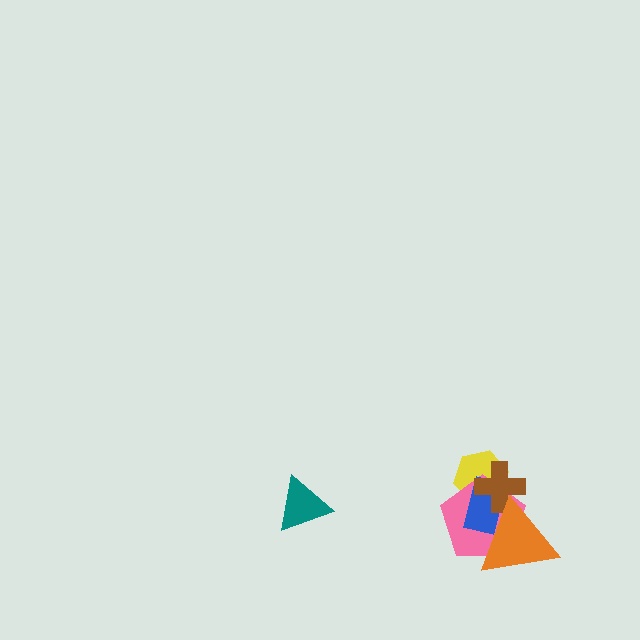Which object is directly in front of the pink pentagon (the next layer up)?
The blue rectangle is directly in front of the pink pentagon.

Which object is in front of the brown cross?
The orange triangle is in front of the brown cross.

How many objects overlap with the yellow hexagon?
3 objects overlap with the yellow hexagon.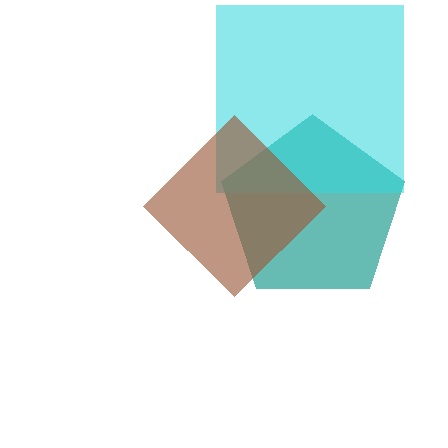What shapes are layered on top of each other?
The layered shapes are: a teal pentagon, a cyan square, a brown diamond.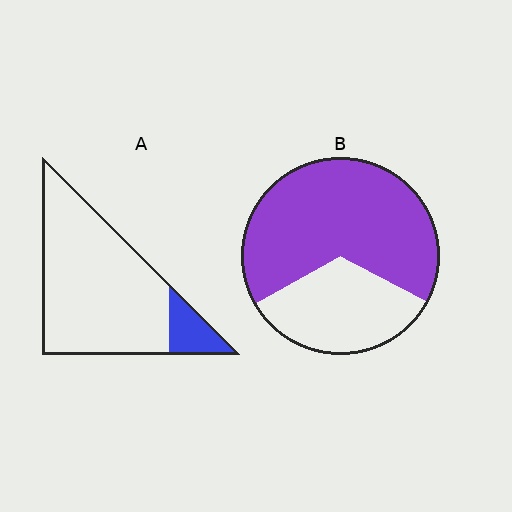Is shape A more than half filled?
No.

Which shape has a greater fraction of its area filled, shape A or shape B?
Shape B.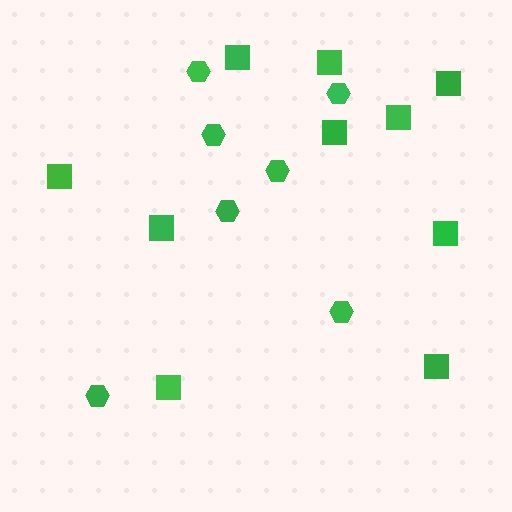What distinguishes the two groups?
There are 2 groups: one group of hexagons (7) and one group of squares (10).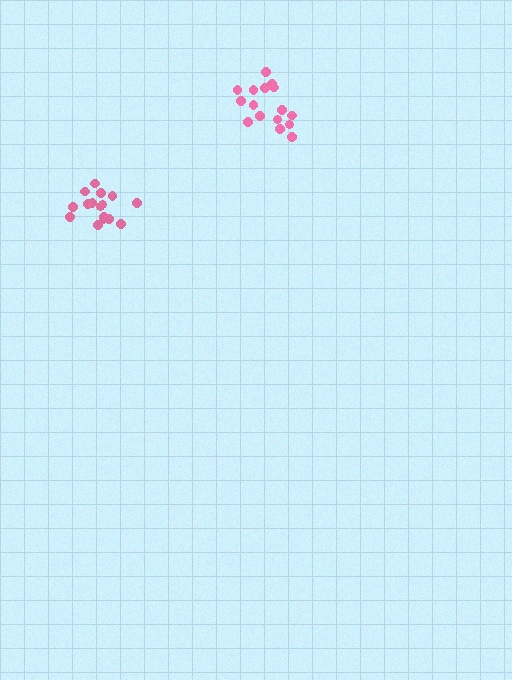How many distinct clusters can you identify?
There are 2 distinct clusters.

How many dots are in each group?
Group 1: 16 dots, Group 2: 16 dots (32 total).